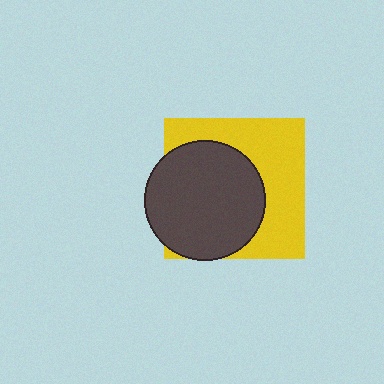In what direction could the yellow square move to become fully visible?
The yellow square could move right. That would shift it out from behind the dark gray circle entirely.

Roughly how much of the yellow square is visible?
About half of it is visible (roughly 49%).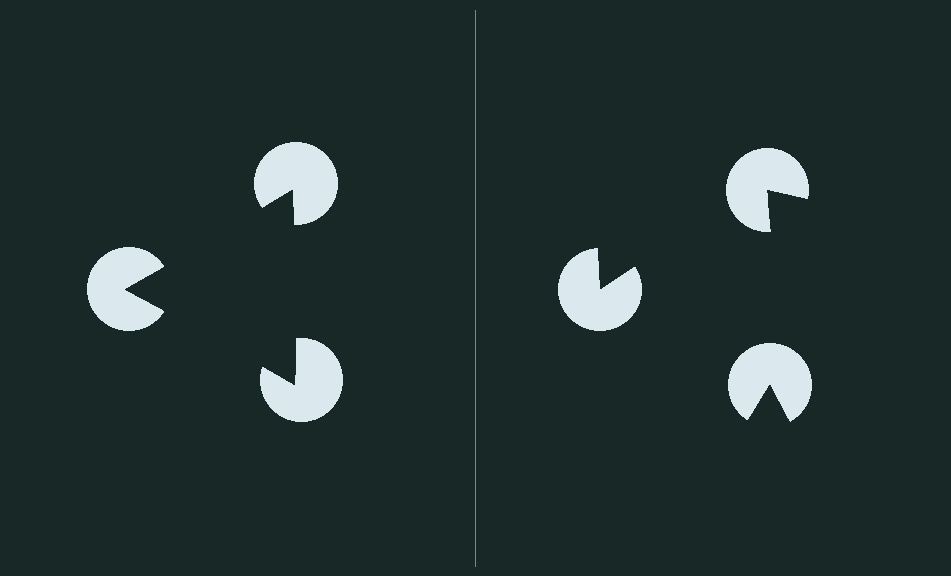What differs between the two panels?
The pac-man discs are positioned identically on both sides; only the wedge orientations differ. On the left they align to a triangle; on the right they are misaligned.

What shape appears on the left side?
An illusory triangle.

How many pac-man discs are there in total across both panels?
6 — 3 on each side.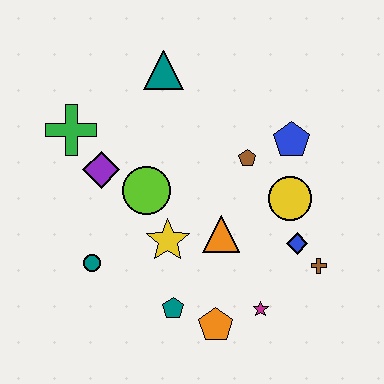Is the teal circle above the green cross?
No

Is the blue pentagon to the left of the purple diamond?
No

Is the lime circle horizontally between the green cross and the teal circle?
No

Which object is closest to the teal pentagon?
The orange pentagon is closest to the teal pentagon.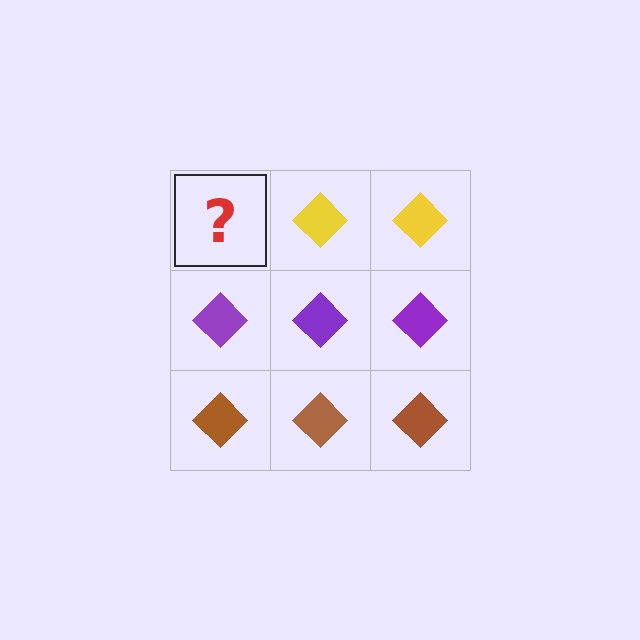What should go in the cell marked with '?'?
The missing cell should contain a yellow diamond.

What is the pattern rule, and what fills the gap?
The rule is that each row has a consistent color. The gap should be filled with a yellow diamond.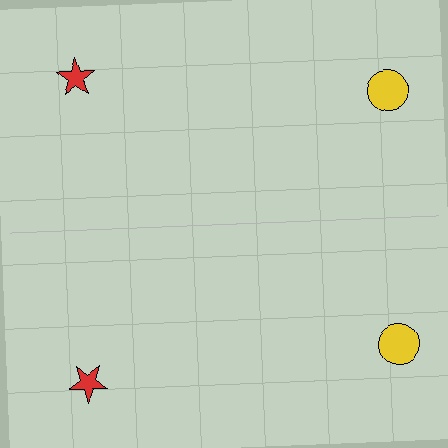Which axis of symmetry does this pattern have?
The pattern has a horizontal axis of symmetry running through the center of the image.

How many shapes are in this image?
There are 4 shapes in this image.